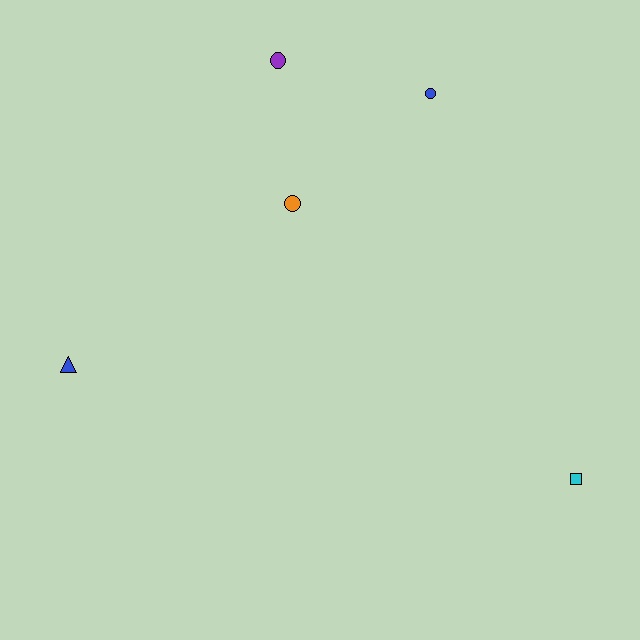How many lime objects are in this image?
There are no lime objects.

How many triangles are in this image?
There is 1 triangle.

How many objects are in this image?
There are 5 objects.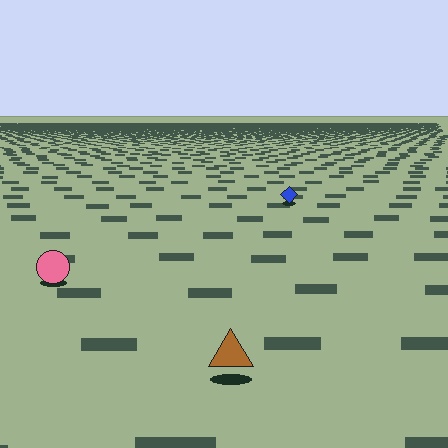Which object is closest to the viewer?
The brown triangle is closest. The texture marks near it are larger and more spread out.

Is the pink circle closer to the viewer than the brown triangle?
No. The brown triangle is closer — you can tell from the texture gradient: the ground texture is coarser near it.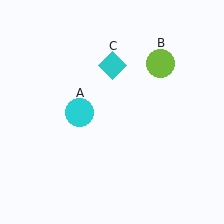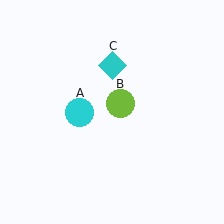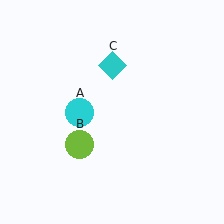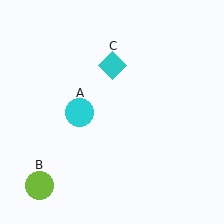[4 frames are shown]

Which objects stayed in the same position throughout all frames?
Cyan circle (object A) and cyan diamond (object C) remained stationary.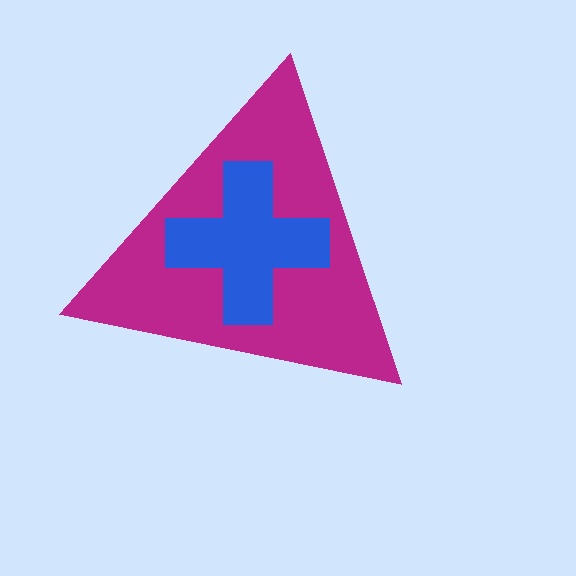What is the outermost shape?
The magenta triangle.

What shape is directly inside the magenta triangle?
The blue cross.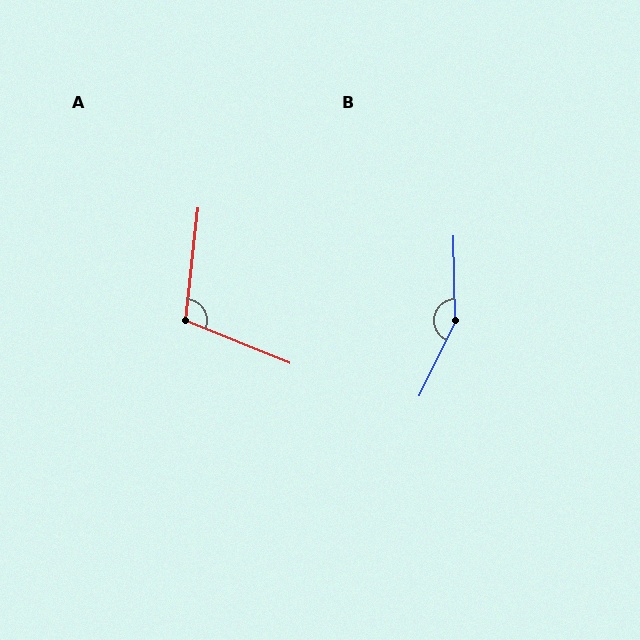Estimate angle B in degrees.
Approximately 153 degrees.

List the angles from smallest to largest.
A (106°), B (153°).